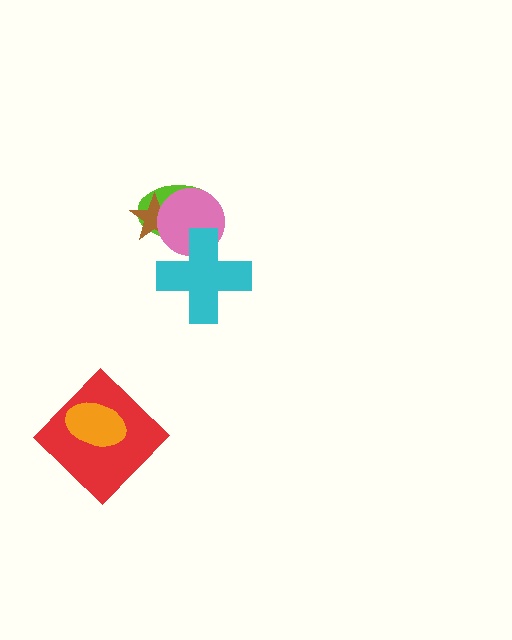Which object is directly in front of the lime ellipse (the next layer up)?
The brown star is directly in front of the lime ellipse.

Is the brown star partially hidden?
Yes, it is partially covered by another shape.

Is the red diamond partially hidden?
Yes, it is partially covered by another shape.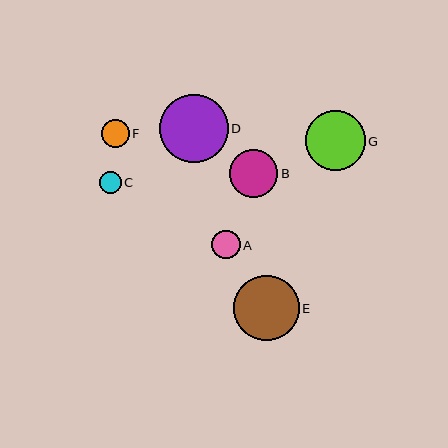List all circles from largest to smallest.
From largest to smallest: D, E, G, B, A, F, C.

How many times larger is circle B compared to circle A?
Circle B is approximately 1.7 times the size of circle A.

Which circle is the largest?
Circle D is the largest with a size of approximately 69 pixels.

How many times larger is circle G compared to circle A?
Circle G is approximately 2.1 times the size of circle A.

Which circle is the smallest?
Circle C is the smallest with a size of approximately 21 pixels.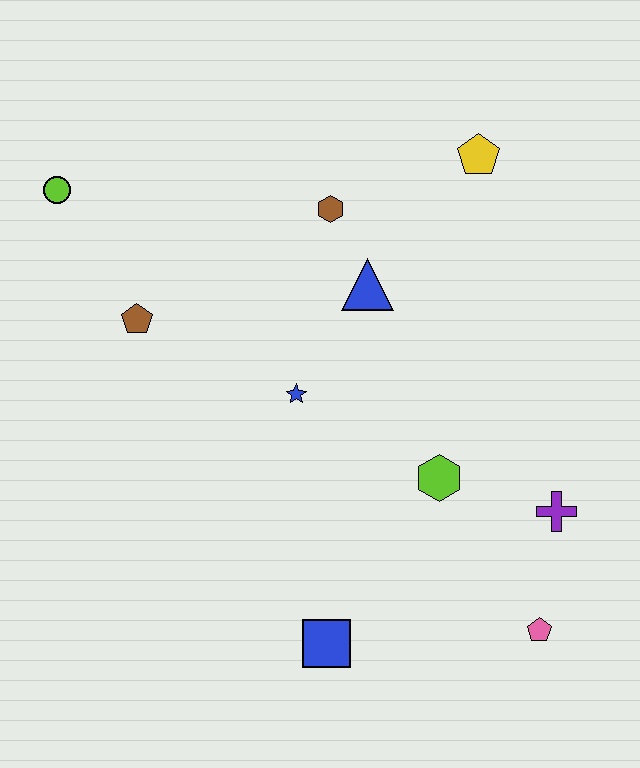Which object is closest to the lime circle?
The brown pentagon is closest to the lime circle.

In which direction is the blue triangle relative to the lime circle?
The blue triangle is to the right of the lime circle.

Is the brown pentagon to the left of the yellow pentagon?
Yes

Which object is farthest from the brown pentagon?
The pink pentagon is farthest from the brown pentagon.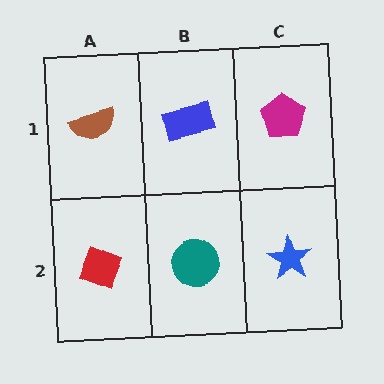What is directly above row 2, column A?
A brown semicircle.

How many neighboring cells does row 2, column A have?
2.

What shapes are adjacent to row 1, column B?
A teal circle (row 2, column B), a brown semicircle (row 1, column A), a magenta pentagon (row 1, column C).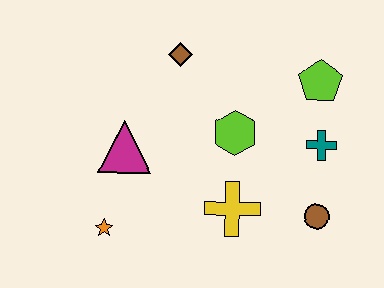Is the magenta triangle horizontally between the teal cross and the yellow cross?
No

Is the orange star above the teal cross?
No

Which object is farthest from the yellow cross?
The brown diamond is farthest from the yellow cross.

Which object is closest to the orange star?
The magenta triangle is closest to the orange star.